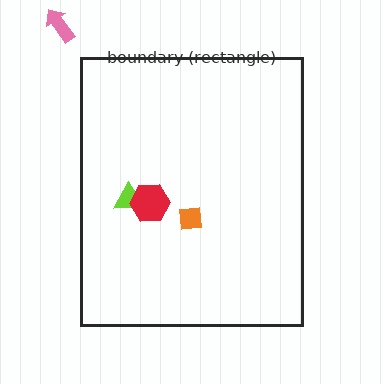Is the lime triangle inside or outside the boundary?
Inside.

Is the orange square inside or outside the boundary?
Inside.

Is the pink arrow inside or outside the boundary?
Outside.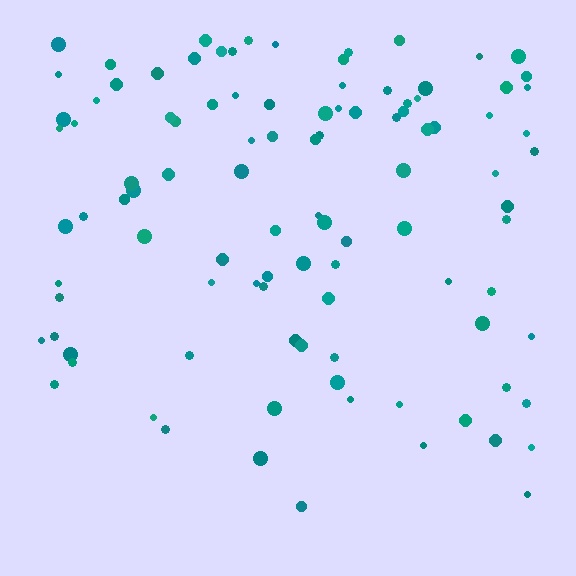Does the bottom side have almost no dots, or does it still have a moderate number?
Still a moderate number, just noticeably fewer than the top.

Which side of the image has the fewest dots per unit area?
The bottom.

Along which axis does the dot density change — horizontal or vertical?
Vertical.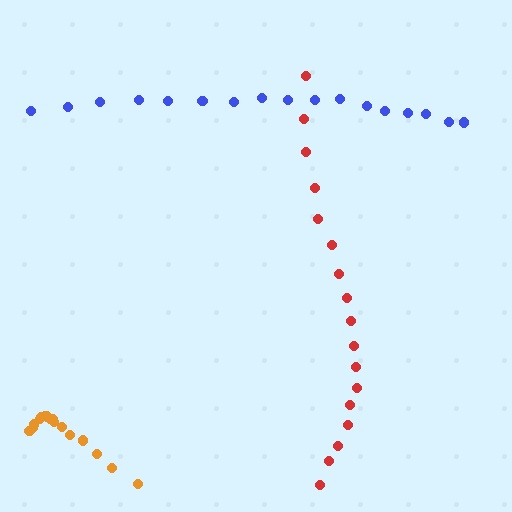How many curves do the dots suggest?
There are 3 distinct paths.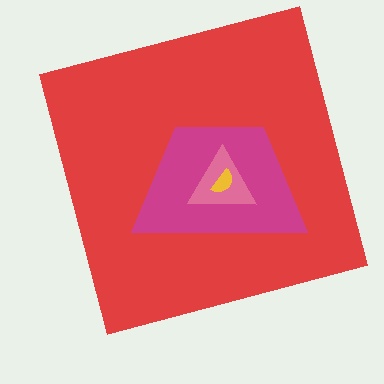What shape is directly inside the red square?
The magenta trapezoid.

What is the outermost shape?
The red square.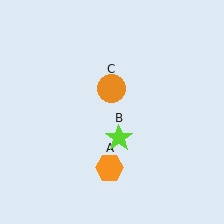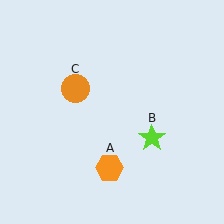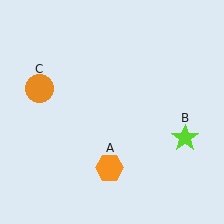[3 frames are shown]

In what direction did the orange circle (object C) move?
The orange circle (object C) moved left.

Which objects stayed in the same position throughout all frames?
Orange hexagon (object A) remained stationary.